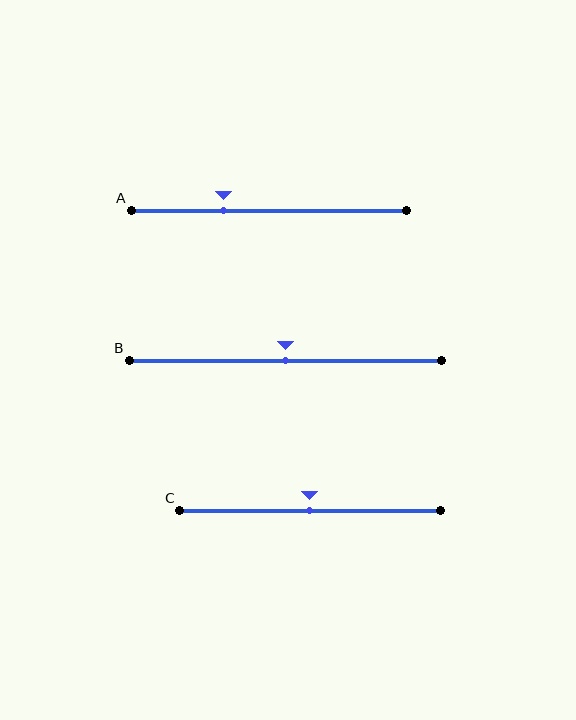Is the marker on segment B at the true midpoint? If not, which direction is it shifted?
Yes, the marker on segment B is at the true midpoint.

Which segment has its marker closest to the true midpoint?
Segment B has its marker closest to the true midpoint.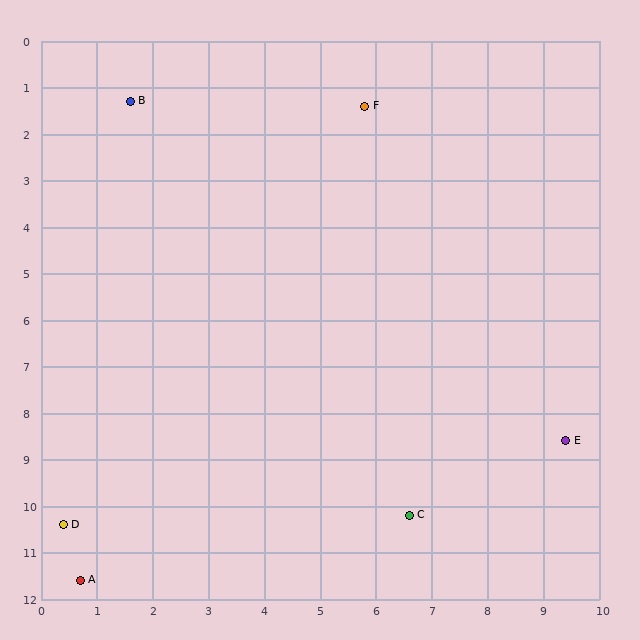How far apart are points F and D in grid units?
Points F and D are about 10.5 grid units apart.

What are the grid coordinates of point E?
Point E is at approximately (9.4, 8.6).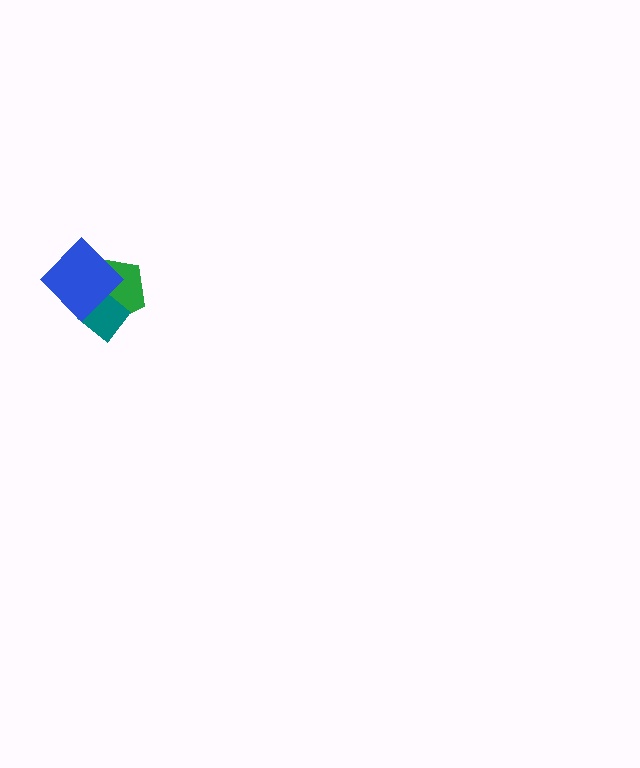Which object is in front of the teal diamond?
The blue diamond is in front of the teal diamond.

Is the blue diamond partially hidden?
No, no other shape covers it.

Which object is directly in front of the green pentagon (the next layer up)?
The teal diamond is directly in front of the green pentagon.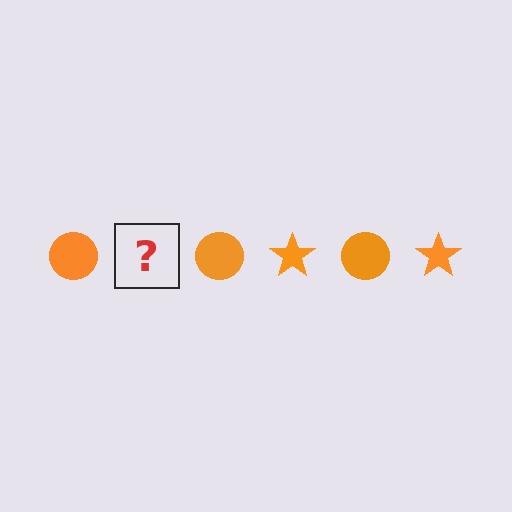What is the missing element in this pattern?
The missing element is an orange star.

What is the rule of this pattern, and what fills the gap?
The rule is that the pattern cycles through circle, star shapes in orange. The gap should be filled with an orange star.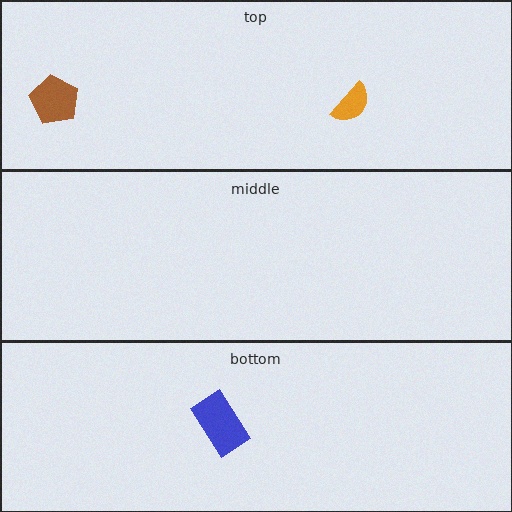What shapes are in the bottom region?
The blue rectangle.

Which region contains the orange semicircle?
The top region.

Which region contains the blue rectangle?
The bottom region.